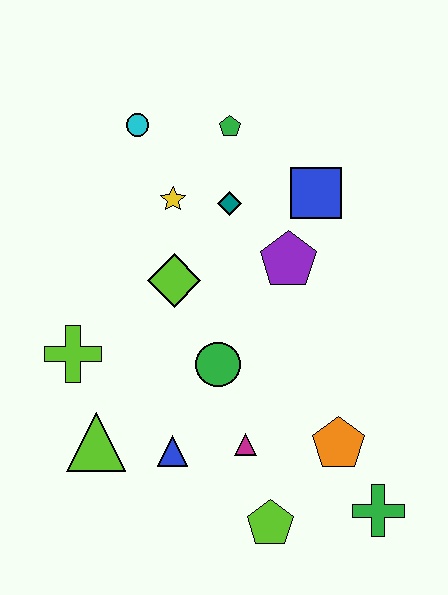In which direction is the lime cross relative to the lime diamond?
The lime cross is to the left of the lime diamond.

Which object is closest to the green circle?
The magenta triangle is closest to the green circle.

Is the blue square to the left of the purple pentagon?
No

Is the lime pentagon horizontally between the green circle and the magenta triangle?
No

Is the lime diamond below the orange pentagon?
No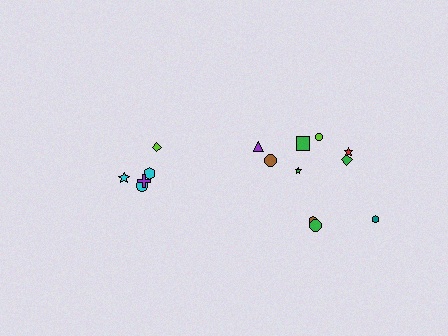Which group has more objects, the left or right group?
The right group.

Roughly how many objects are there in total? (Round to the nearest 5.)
Roughly 15 objects in total.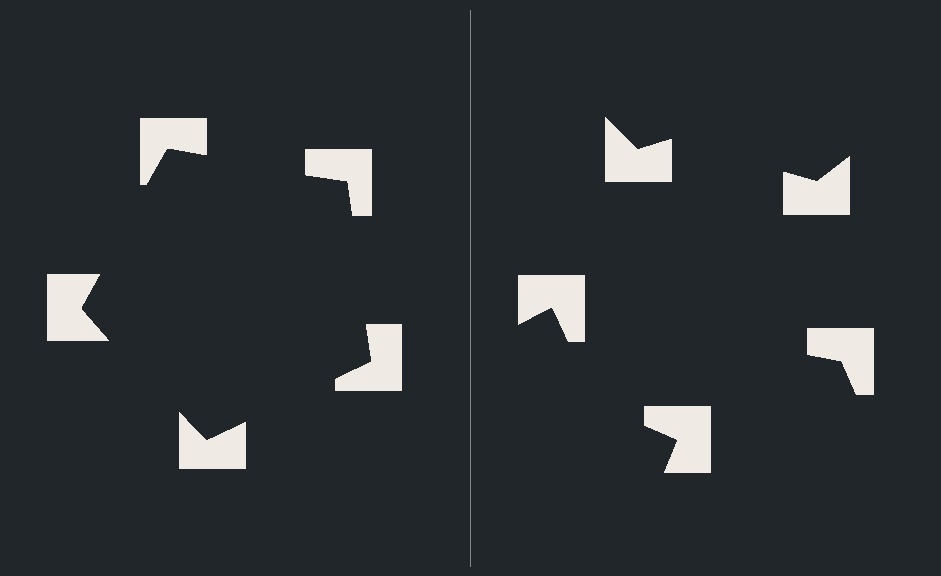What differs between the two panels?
The notched squares are positioned identically on both sides; only the wedge orientations differ. On the left they align to a pentagon; on the right they are misaligned.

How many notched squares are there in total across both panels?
10 — 5 on each side.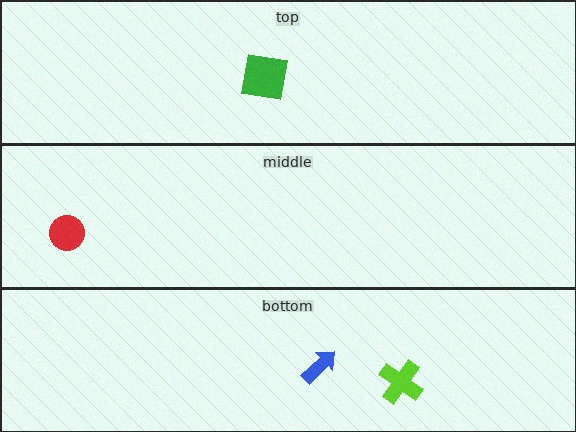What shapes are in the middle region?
The red circle.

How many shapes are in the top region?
1.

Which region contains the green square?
The top region.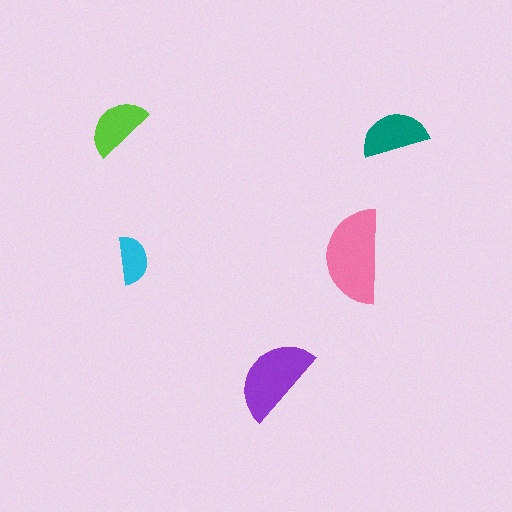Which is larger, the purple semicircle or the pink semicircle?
The pink one.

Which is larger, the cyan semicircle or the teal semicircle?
The teal one.